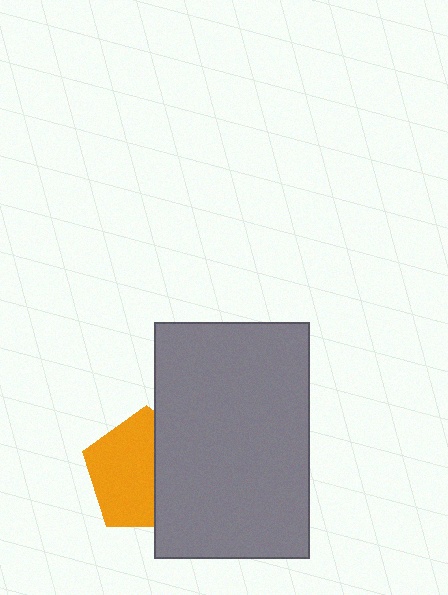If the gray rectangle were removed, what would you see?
You would see the complete orange pentagon.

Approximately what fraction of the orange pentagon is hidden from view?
Roughly 42% of the orange pentagon is hidden behind the gray rectangle.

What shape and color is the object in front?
The object in front is a gray rectangle.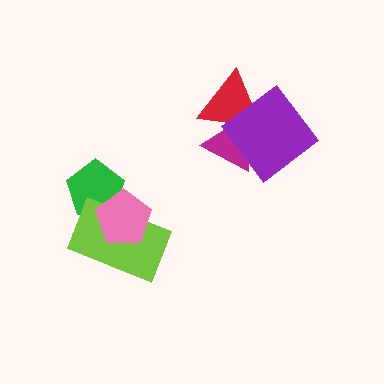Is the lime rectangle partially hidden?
Yes, it is partially covered by another shape.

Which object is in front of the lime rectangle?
The pink pentagon is in front of the lime rectangle.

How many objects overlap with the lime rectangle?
2 objects overlap with the lime rectangle.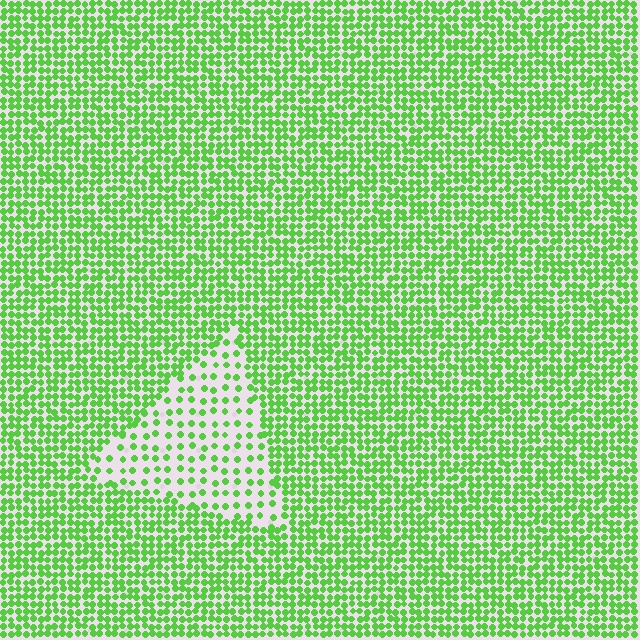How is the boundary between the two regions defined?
The boundary is defined by a change in element density (approximately 2.4x ratio). All elements are the same color, size, and shape.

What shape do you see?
I see a triangle.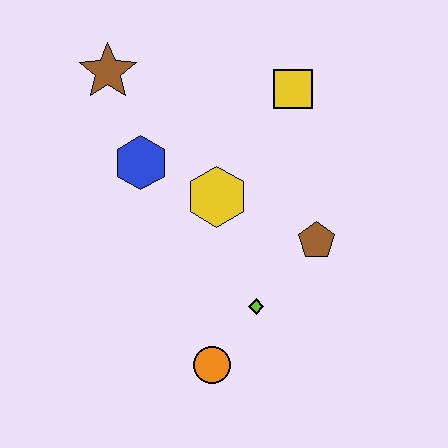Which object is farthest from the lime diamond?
The brown star is farthest from the lime diamond.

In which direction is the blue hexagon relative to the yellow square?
The blue hexagon is to the left of the yellow square.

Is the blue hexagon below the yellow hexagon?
No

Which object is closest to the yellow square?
The yellow hexagon is closest to the yellow square.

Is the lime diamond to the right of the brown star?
Yes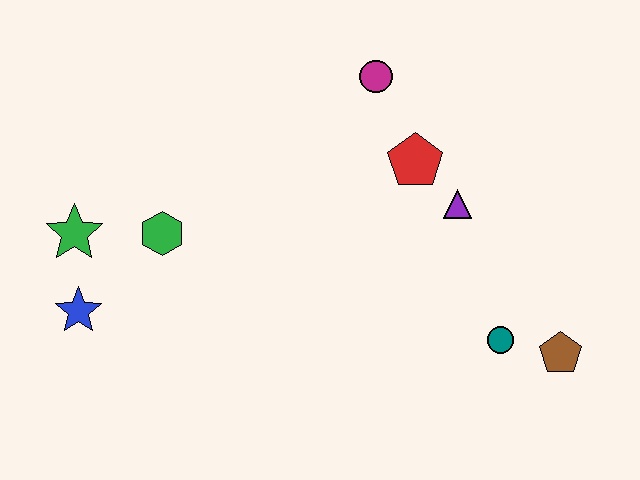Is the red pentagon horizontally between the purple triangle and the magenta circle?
Yes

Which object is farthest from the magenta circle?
The blue star is farthest from the magenta circle.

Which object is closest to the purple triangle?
The red pentagon is closest to the purple triangle.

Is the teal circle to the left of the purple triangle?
No